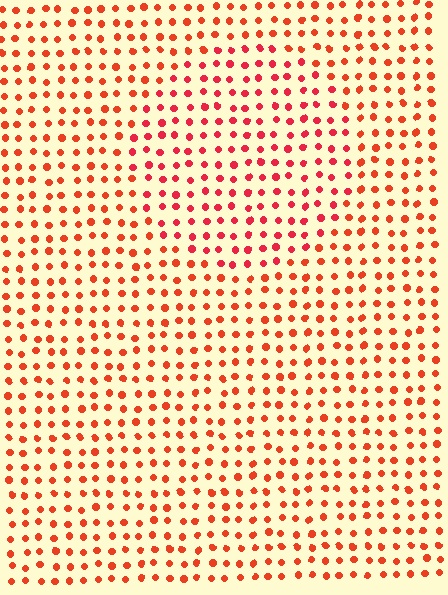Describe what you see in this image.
The image is filled with small red elements in a uniform arrangement. A circle-shaped region is visible where the elements are tinted to a slightly different hue, forming a subtle color boundary.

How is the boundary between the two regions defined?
The boundary is defined purely by a slight shift in hue (about 19 degrees). Spacing, size, and orientation are identical on both sides.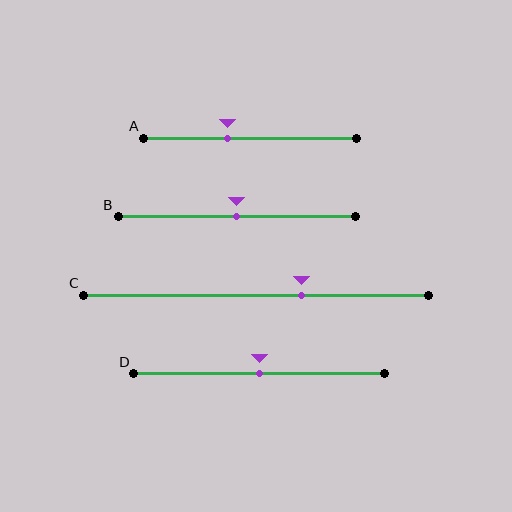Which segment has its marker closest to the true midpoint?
Segment B has its marker closest to the true midpoint.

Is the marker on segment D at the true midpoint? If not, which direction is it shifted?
Yes, the marker on segment D is at the true midpoint.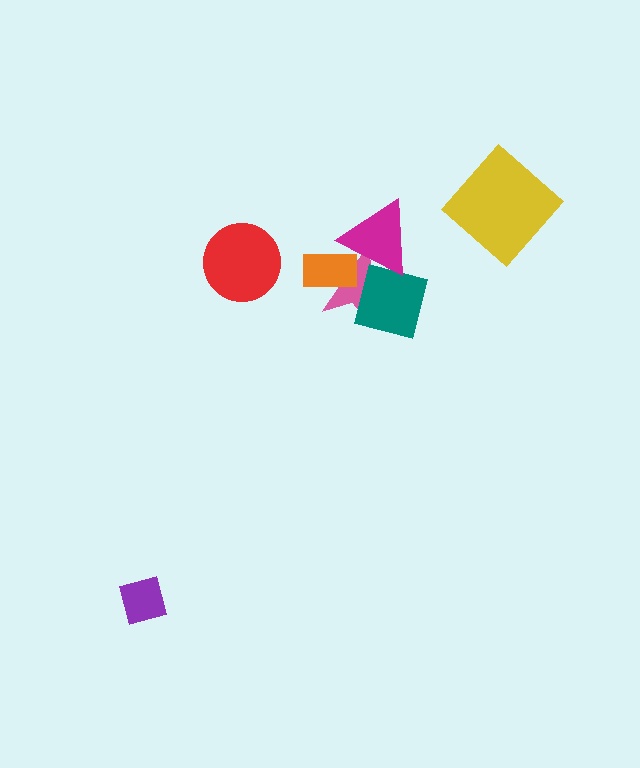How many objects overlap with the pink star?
3 objects overlap with the pink star.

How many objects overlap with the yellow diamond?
0 objects overlap with the yellow diamond.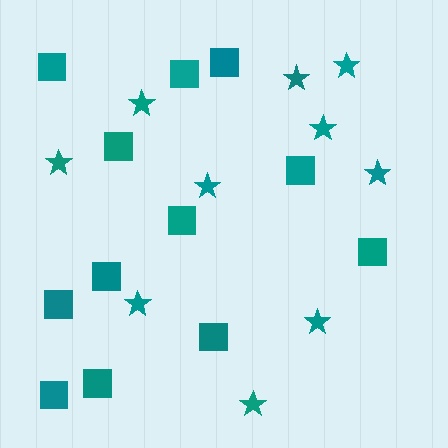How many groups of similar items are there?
There are 2 groups: one group of stars (10) and one group of squares (12).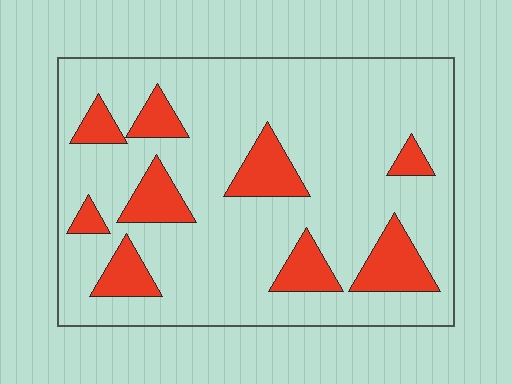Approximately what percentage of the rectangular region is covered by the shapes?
Approximately 20%.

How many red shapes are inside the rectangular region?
9.